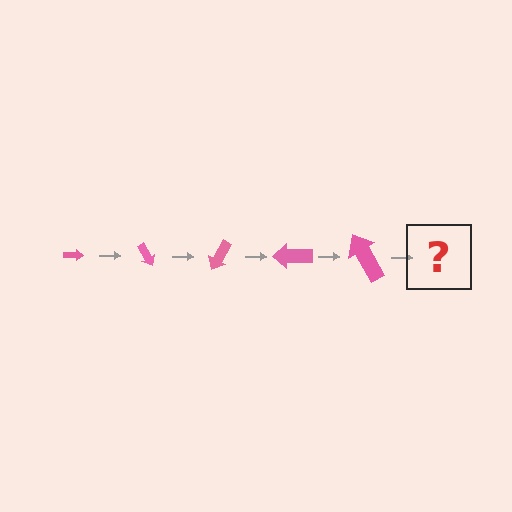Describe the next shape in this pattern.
It should be an arrow, larger than the previous one and rotated 300 degrees from the start.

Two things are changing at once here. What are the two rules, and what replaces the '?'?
The two rules are that the arrow grows larger each step and it rotates 60 degrees each step. The '?' should be an arrow, larger than the previous one and rotated 300 degrees from the start.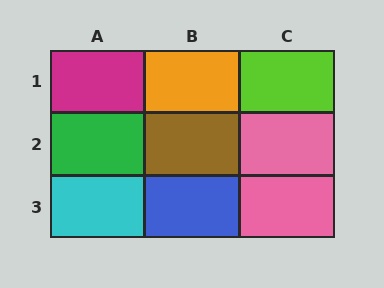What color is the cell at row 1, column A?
Magenta.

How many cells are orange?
1 cell is orange.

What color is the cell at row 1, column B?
Orange.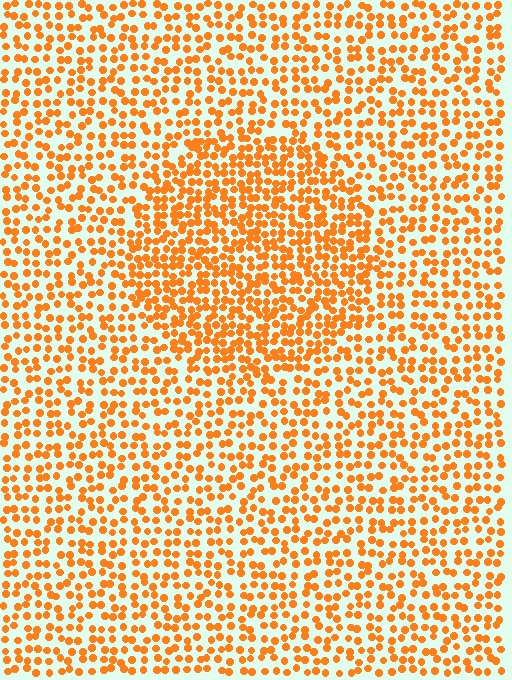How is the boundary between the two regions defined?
The boundary is defined by a change in element density (approximately 1.6x ratio). All elements are the same color, size, and shape.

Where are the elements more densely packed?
The elements are more densely packed inside the circle boundary.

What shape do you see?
I see a circle.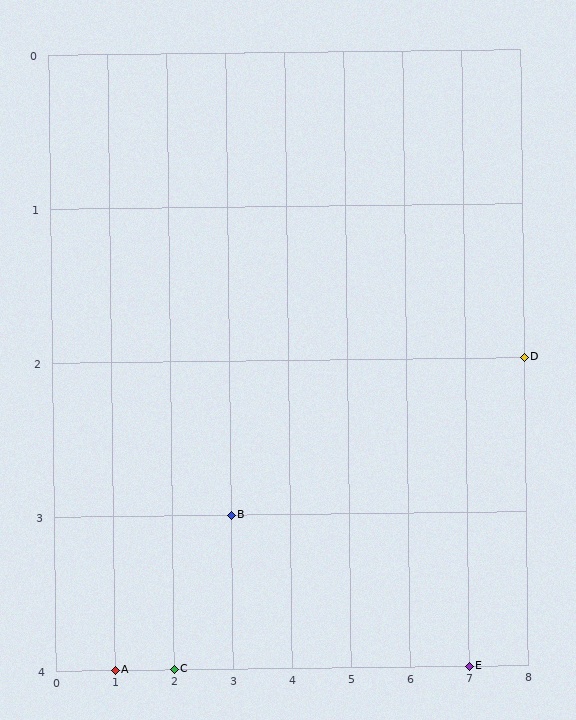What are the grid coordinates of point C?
Point C is at grid coordinates (2, 4).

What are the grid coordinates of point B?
Point B is at grid coordinates (3, 3).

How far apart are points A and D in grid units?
Points A and D are 7 columns and 2 rows apart (about 7.3 grid units diagonally).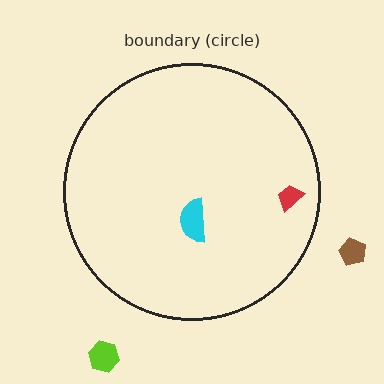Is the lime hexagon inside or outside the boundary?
Outside.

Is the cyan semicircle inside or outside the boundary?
Inside.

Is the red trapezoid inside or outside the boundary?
Inside.